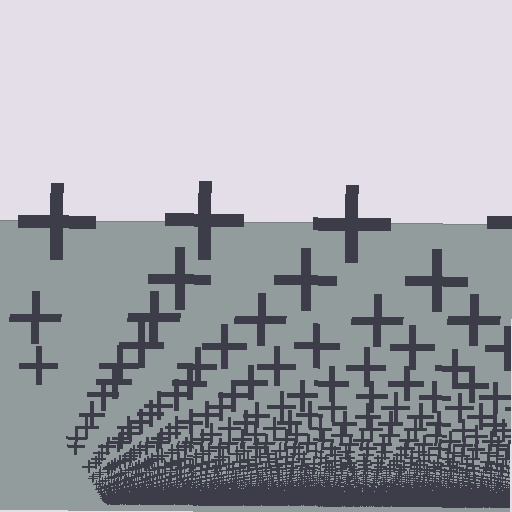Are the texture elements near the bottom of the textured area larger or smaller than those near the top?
Smaller. The gradient is inverted — elements near the bottom are smaller and denser.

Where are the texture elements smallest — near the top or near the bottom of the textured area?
Near the bottom.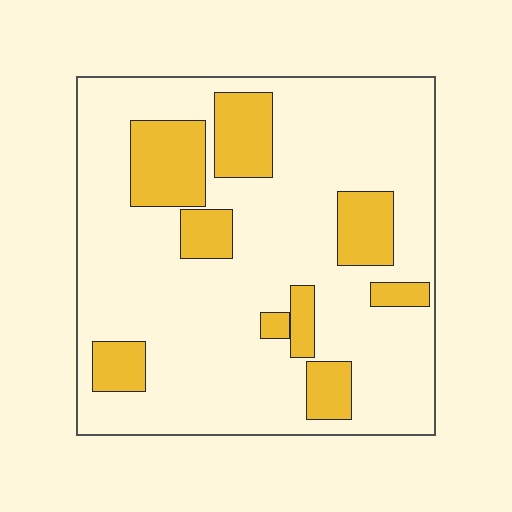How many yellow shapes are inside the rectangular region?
9.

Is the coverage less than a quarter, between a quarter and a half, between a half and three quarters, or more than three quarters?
Less than a quarter.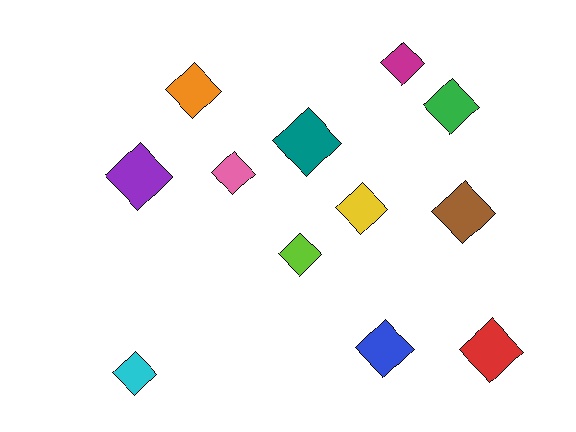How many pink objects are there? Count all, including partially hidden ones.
There is 1 pink object.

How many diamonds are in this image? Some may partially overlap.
There are 12 diamonds.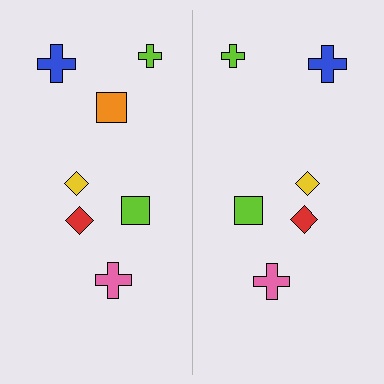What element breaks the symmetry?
A orange square is missing from the right side.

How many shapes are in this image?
There are 13 shapes in this image.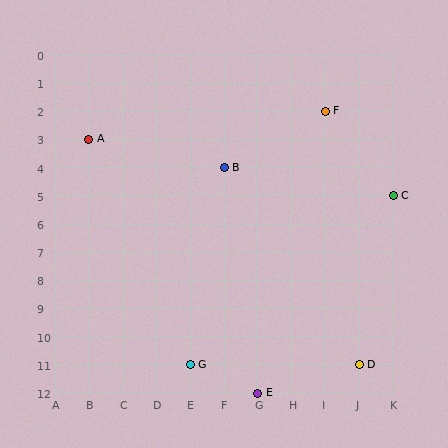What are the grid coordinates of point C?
Point C is at grid coordinates (K, 5).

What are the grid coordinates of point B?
Point B is at grid coordinates (F, 4).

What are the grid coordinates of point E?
Point E is at grid coordinates (G, 12).